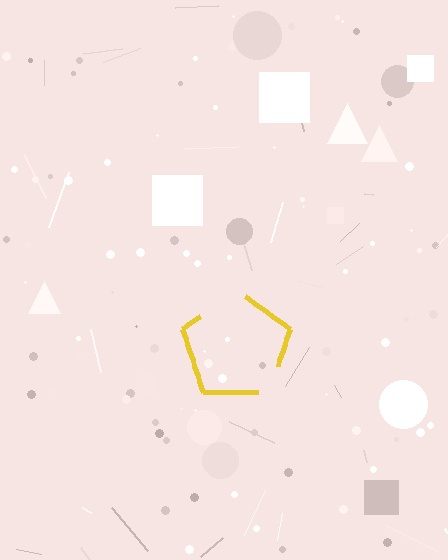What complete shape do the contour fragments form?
The contour fragments form a pentagon.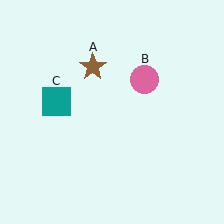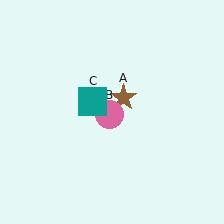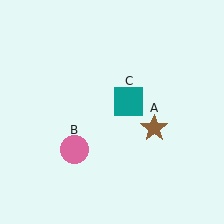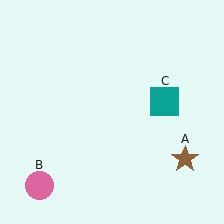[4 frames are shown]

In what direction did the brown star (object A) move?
The brown star (object A) moved down and to the right.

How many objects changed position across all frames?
3 objects changed position: brown star (object A), pink circle (object B), teal square (object C).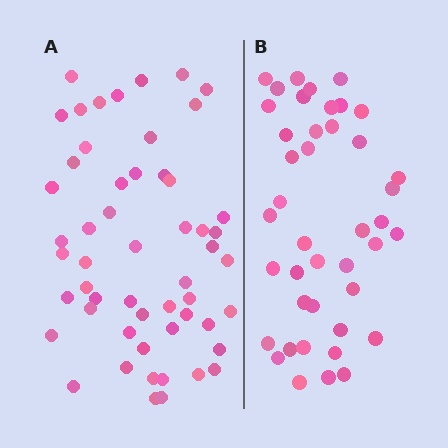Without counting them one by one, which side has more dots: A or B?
Region A (the left region) has more dots.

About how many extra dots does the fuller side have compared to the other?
Region A has roughly 12 or so more dots than region B.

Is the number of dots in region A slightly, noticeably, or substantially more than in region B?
Region A has noticeably more, but not dramatically so. The ratio is roughly 1.3 to 1.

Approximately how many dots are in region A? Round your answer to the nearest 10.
About 50 dots. (The exact count is 54, which rounds to 50.)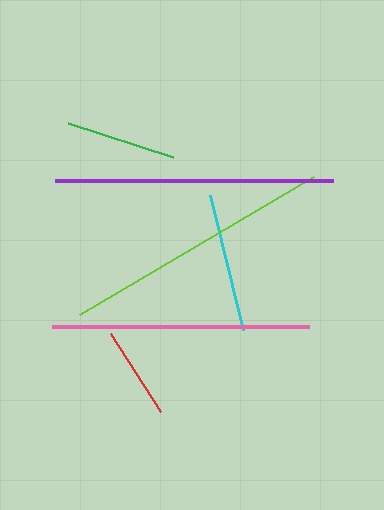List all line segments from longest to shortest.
From longest to shortest: purple, lime, pink, cyan, green, red.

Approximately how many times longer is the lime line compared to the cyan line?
The lime line is approximately 1.9 times the length of the cyan line.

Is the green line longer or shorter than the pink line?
The pink line is longer than the green line.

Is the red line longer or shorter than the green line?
The green line is longer than the red line.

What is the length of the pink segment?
The pink segment is approximately 257 pixels long.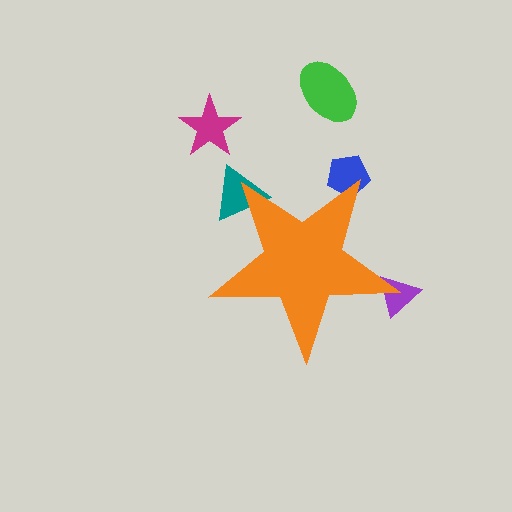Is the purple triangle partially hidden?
Yes, the purple triangle is partially hidden behind the orange star.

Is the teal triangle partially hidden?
Yes, the teal triangle is partially hidden behind the orange star.